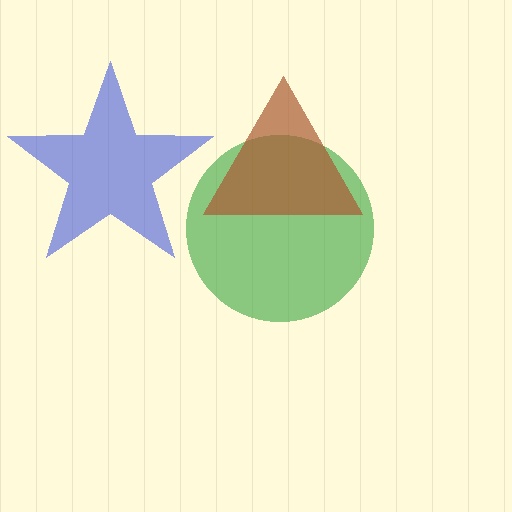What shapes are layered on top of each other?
The layered shapes are: a green circle, a brown triangle, a blue star.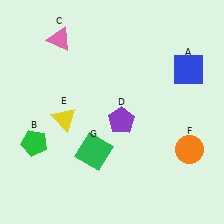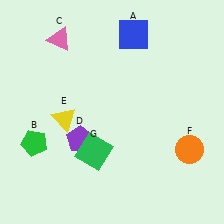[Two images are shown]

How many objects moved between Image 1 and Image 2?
2 objects moved between the two images.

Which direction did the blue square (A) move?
The blue square (A) moved left.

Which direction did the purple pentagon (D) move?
The purple pentagon (D) moved left.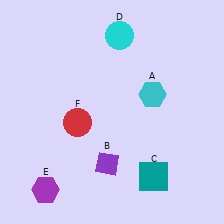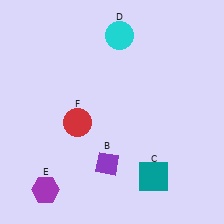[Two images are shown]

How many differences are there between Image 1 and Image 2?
There is 1 difference between the two images.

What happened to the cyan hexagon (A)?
The cyan hexagon (A) was removed in Image 2. It was in the top-right area of Image 1.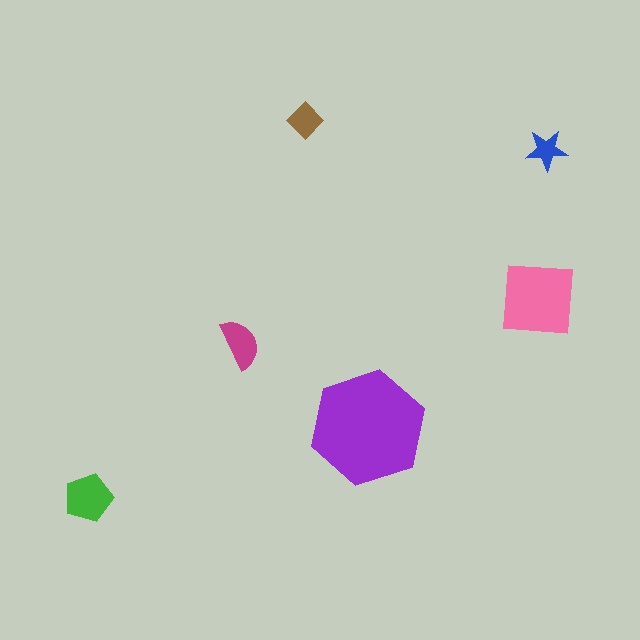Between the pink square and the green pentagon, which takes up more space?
The pink square.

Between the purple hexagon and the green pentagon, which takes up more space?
The purple hexagon.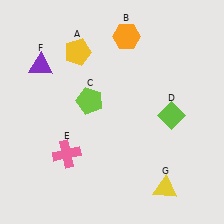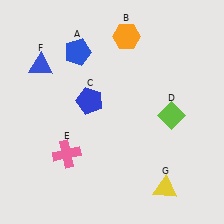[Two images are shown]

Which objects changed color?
A changed from yellow to blue. C changed from lime to blue. F changed from purple to blue.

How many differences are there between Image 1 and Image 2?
There are 3 differences between the two images.